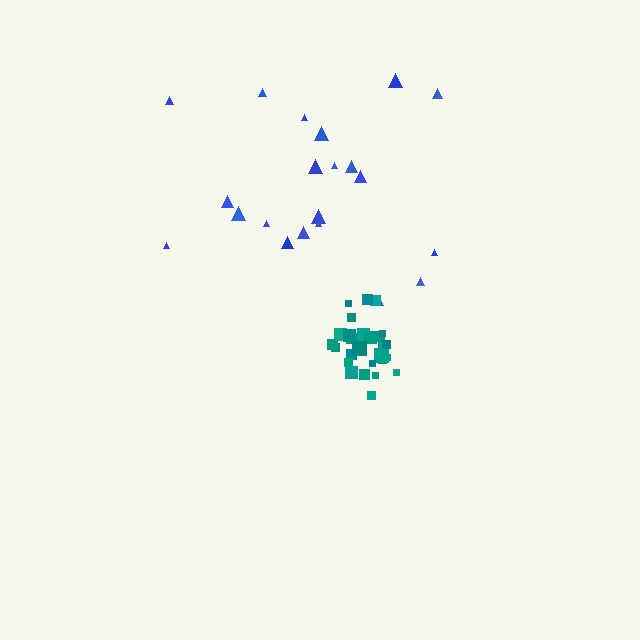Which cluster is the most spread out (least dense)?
Blue.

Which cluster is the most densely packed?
Teal.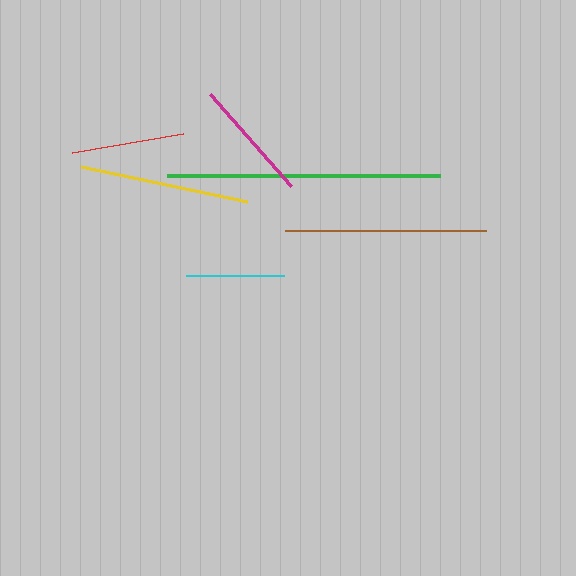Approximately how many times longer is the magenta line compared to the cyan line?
The magenta line is approximately 1.2 times the length of the cyan line.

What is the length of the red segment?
The red segment is approximately 113 pixels long.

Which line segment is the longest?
The green line is the longest at approximately 273 pixels.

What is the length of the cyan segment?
The cyan segment is approximately 98 pixels long.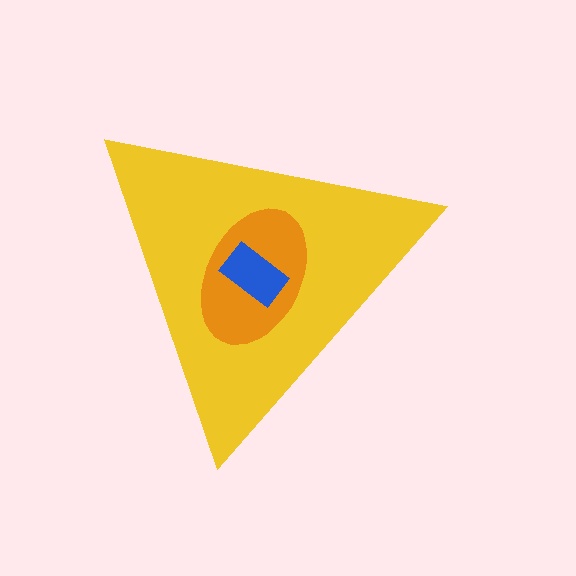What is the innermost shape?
The blue rectangle.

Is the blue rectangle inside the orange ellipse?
Yes.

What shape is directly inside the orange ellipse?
The blue rectangle.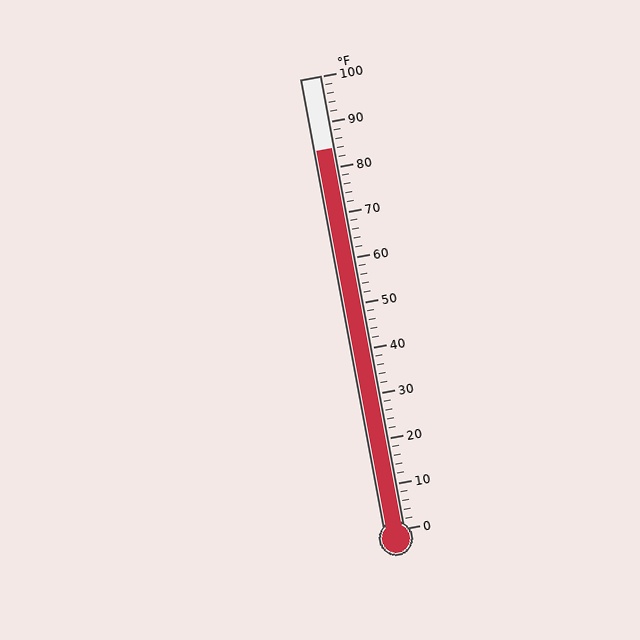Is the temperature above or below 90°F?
The temperature is below 90°F.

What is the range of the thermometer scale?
The thermometer scale ranges from 0°F to 100°F.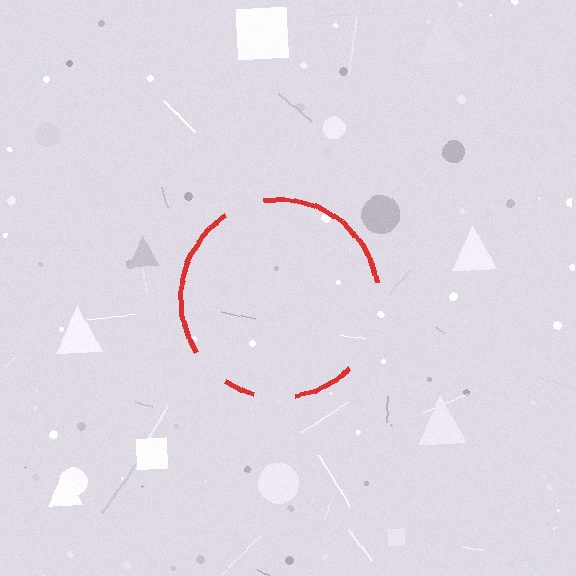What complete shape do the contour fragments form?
The contour fragments form a circle.